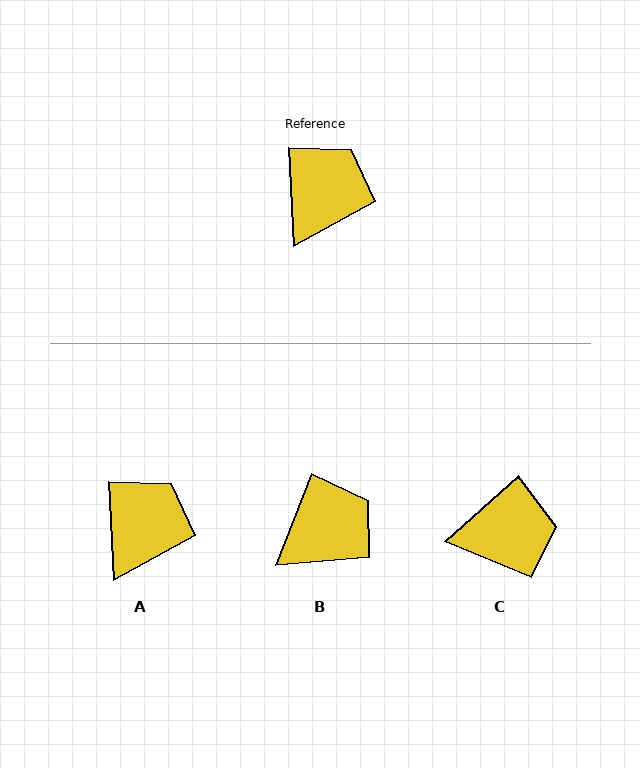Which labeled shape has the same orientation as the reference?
A.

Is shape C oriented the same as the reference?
No, it is off by about 51 degrees.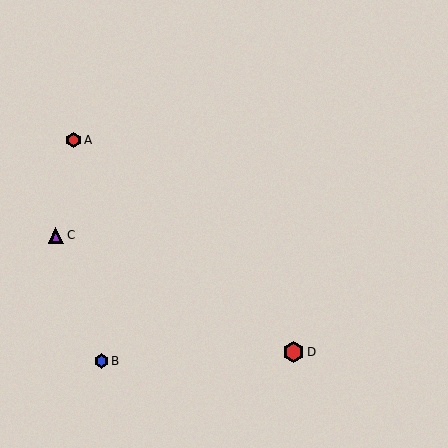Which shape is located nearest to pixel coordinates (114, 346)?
The blue hexagon (labeled B) at (101, 361) is nearest to that location.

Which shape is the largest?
The red hexagon (labeled D) is the largest.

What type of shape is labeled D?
Shape D is a red hexagon.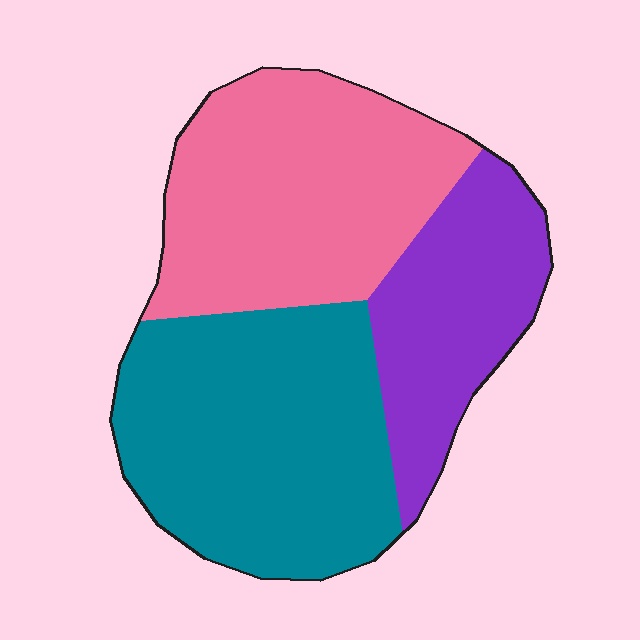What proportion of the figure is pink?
Pink covers 36% of the figure.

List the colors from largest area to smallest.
From largest to smallest: teal, pink, purple.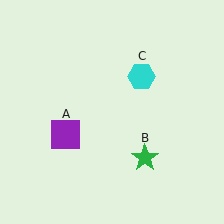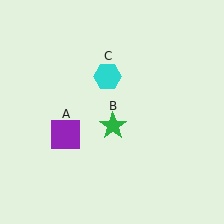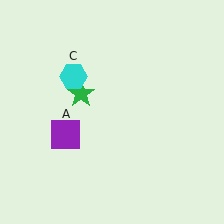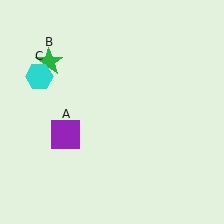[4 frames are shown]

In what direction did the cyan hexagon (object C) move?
The cyan hexagon (object C) moved left.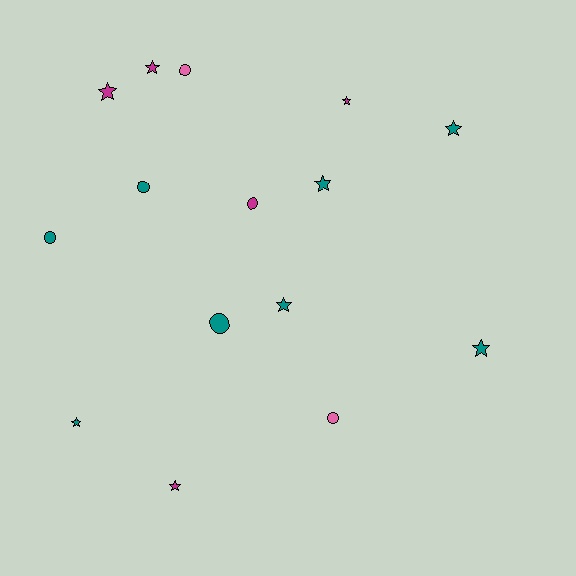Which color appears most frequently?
Teal, with 8 objects.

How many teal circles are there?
There are 3 teal circles.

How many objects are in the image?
There are 15 objects.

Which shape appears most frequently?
Star, with 9 objects.